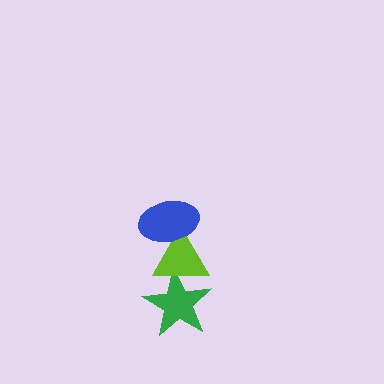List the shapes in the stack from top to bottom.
From top to bottom: the blue ellipse, the lime triangle, the green star.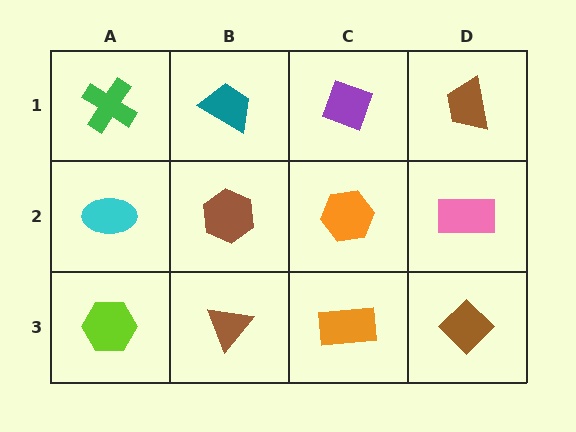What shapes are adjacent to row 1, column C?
An orange hexagon (row 2, column C), a teal trapezoid (row 1, column B), a brown trapezoid (row 1, column D).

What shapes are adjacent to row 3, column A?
A cyan ellipse (row 2, column A), a brown triangle (row 3, column B).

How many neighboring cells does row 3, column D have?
2.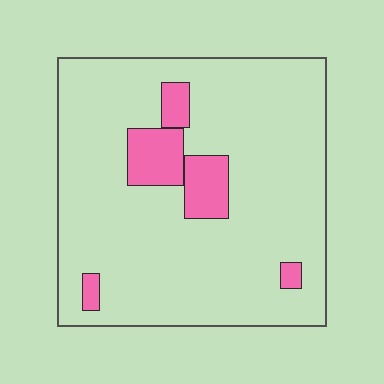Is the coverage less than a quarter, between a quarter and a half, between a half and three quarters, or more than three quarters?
Less than a quarter.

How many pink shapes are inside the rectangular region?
5.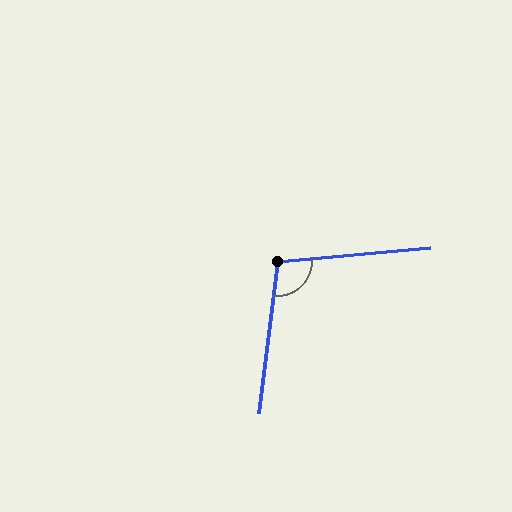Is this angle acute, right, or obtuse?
It is obtuse.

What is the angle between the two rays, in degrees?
Approximately 102 degrees.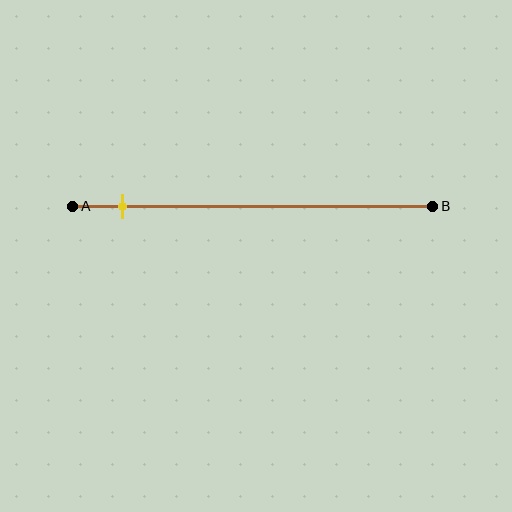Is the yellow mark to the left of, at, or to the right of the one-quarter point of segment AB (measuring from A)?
The yellow mark is to the left of the one-quarter point of segment AB.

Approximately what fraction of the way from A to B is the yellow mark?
The yellow mark is approximately 15% of the way from A to B.